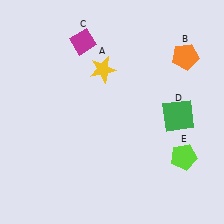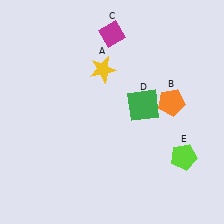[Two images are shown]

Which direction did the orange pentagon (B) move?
The orange pentagon (B) moved down.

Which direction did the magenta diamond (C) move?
The magenta diamond (C) moved right.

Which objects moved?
The objects that moved are: the orange pentagon (B), the magenta diamond (C), the green square (D).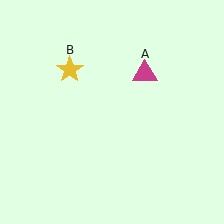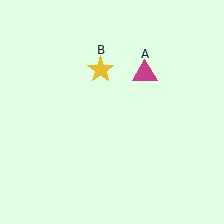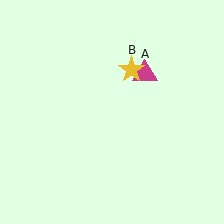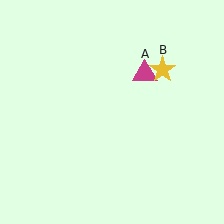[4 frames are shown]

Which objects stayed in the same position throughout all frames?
Magenta triangle (object A) remained stationary.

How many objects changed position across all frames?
1 object changed position: yellow star (object B).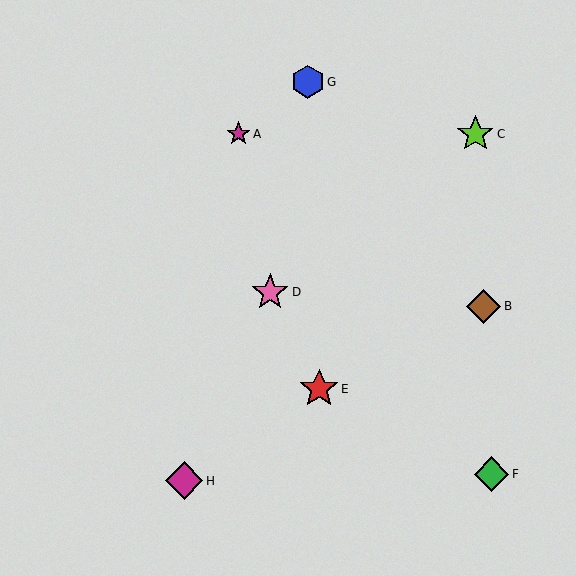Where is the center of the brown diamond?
The center of the brown diamond is at (484, 306).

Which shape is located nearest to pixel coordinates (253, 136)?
The magenta star (labeled A) at (238, 134) is nearest to that location.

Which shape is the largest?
The red star (labeled E) is the largest.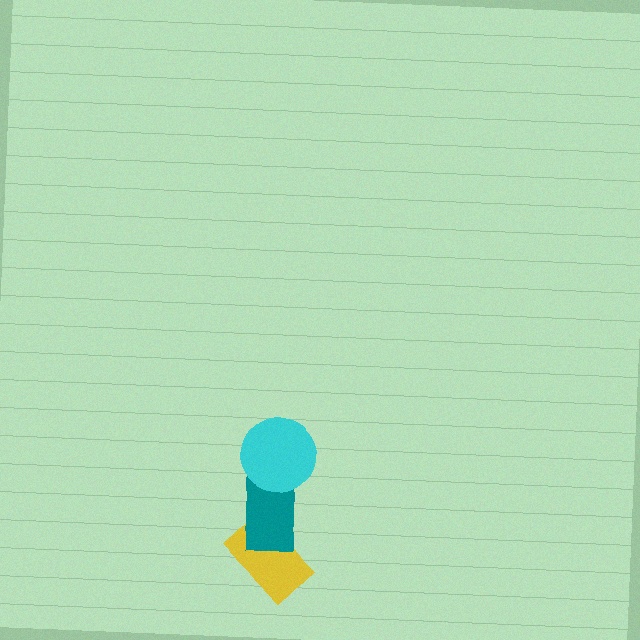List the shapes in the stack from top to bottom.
From top to bottom: the cyan circle, the teal rectangle, the yellow rectangle.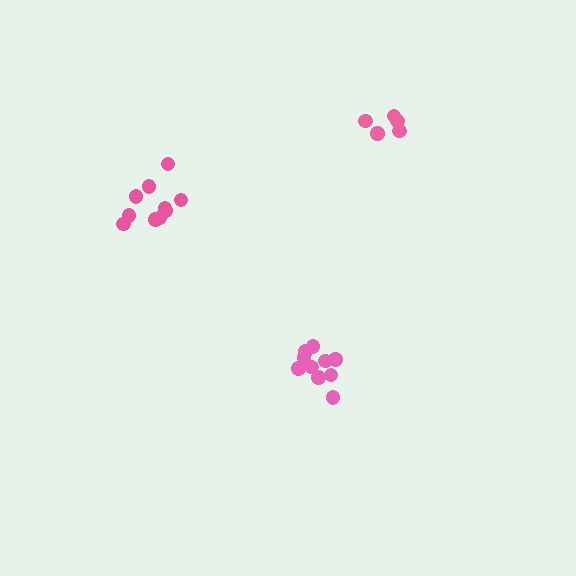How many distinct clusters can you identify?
There are 3 distinct clusters.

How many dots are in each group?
Group 1: 10 dots, Group 2: 10 dots, Group 3: 5 dots (25 total).